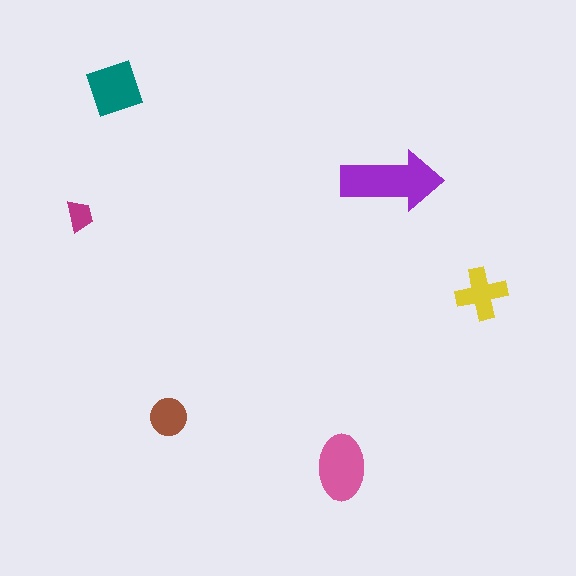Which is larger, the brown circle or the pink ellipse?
The pink ellipse.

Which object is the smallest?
The magenta trapezoid.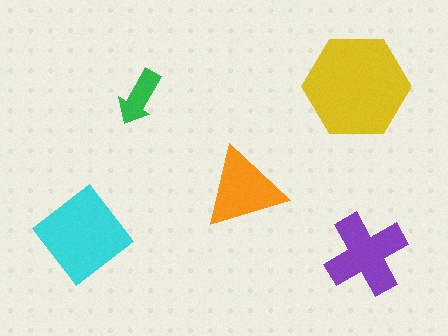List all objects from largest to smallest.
The yellow hexagon, the cyan diamond, the purple cross, the orange triangle, the green arrow.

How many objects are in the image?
There are 5 objects in the image.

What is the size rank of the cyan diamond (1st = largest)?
2nd.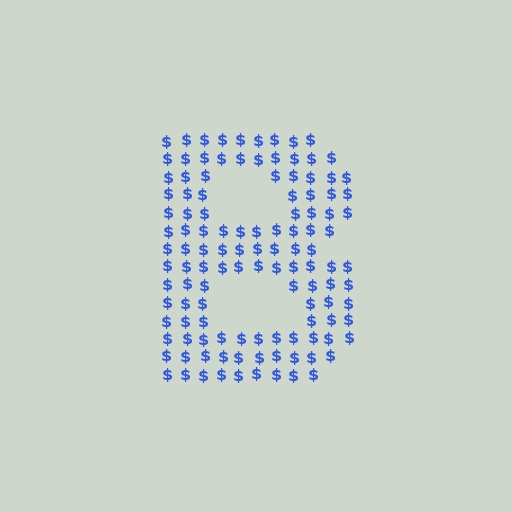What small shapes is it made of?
It is made of small dollar signs.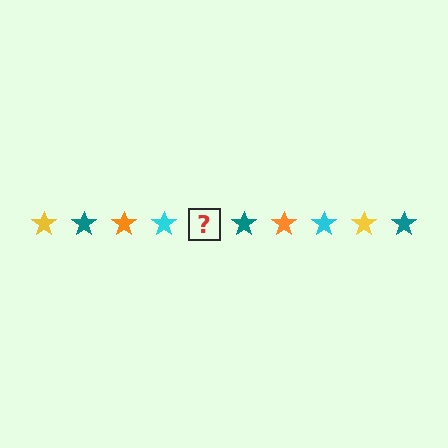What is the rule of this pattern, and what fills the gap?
The rule is that the pattern cycles through yellow, teal, orange, cyan stars. The gap should be filled with a yellow star.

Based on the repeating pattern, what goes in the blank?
The blank should be a yellow star.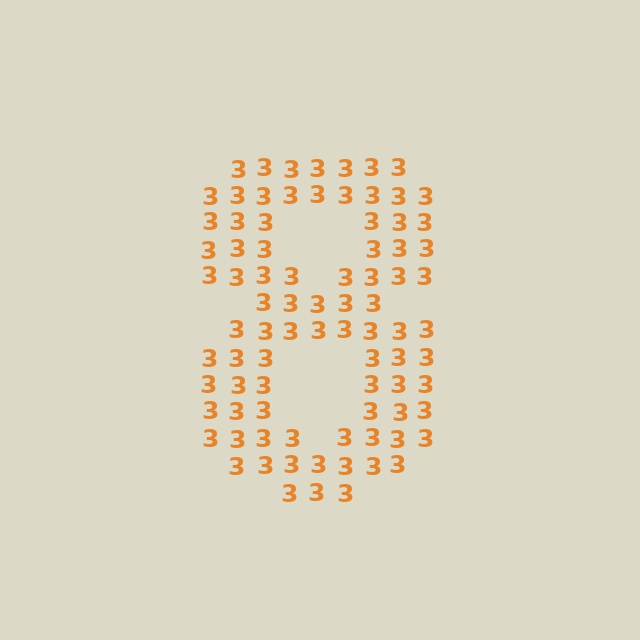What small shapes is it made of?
It is made of small digit 3's.